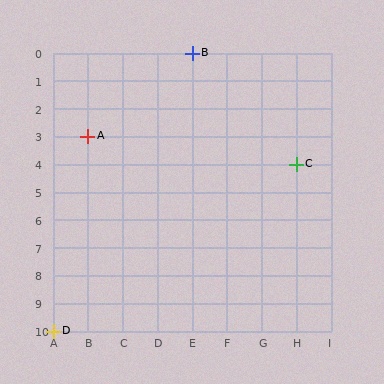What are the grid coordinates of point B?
Point B is at grid coordinates (E, 0).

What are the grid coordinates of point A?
Point A is at grid coordinates (B, 3).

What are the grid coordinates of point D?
Point D is at grid coordinates (A, 10).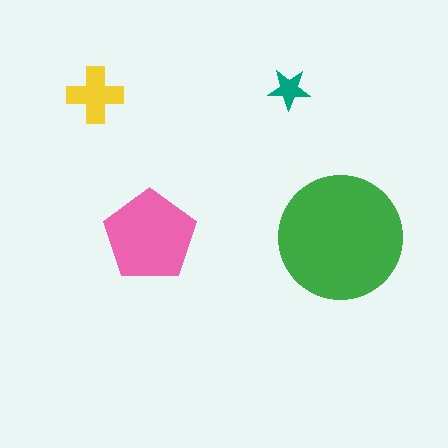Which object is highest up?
The teal star is topmost.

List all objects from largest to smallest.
The green circle, the pink pentagon, the yellow cross, the teal star.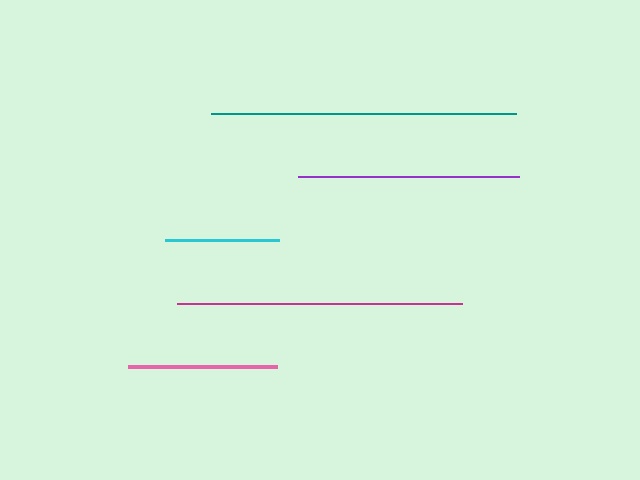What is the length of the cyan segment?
The cyan segment is approximately 114 pixels long.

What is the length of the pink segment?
The pink segment is approximately 149 pixels long.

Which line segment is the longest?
The teal line is the longest at approximately 305 pixels.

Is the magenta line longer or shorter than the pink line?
The magenta line is longer than the pink line.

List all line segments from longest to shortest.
From longest to shortest: teal, magenta, purple, pink, cyan.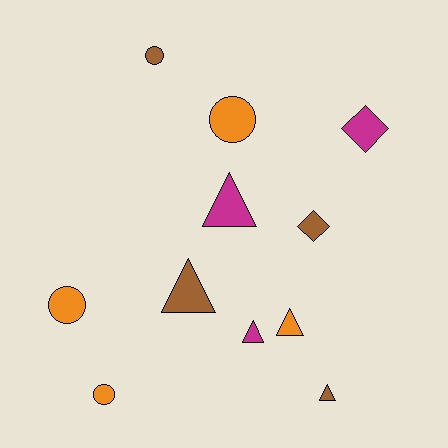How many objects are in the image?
There are 11 objects.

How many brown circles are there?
There is 1 brown circle.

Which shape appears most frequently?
Triangle, with 5 objects.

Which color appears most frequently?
Orange, with 4 objects.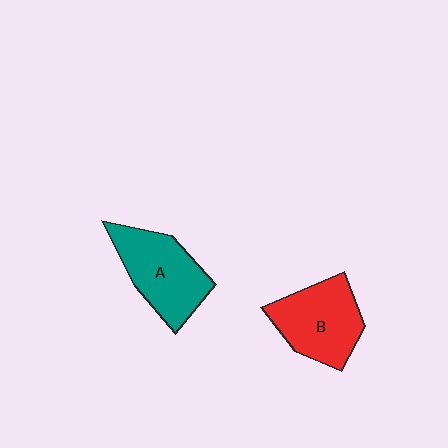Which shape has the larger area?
Shape A (teal).